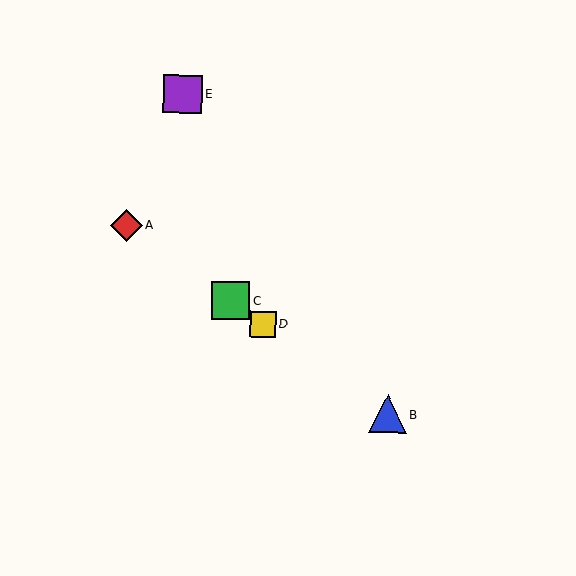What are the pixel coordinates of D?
Object D is at (263, 324).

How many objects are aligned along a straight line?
4 objects (A, B, C, D) are aligned along a straight line.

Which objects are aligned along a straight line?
Objects A, B, C, D are aligned along a straight line.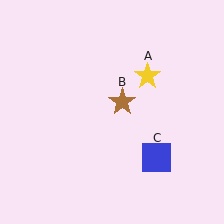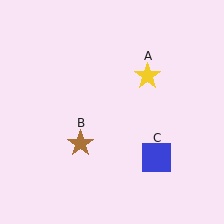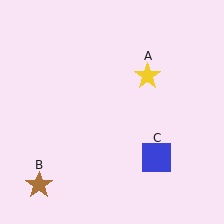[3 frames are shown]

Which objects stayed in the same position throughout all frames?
Yellow star (object A) and blue square (object C) remained stationary.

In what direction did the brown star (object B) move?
The brown star (object B) moved down and to the left.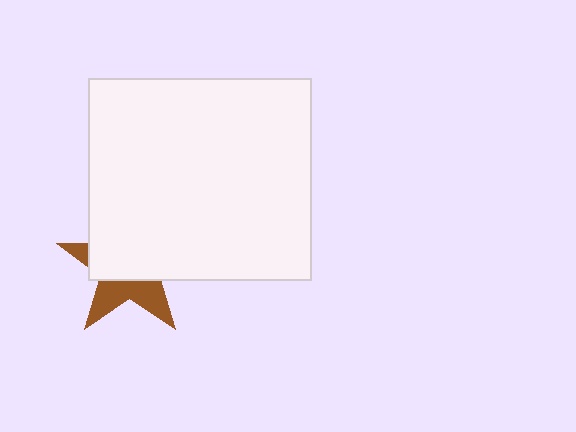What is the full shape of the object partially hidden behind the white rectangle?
The partially hidden object is a brown star.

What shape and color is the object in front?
The object in front is a white rectangle.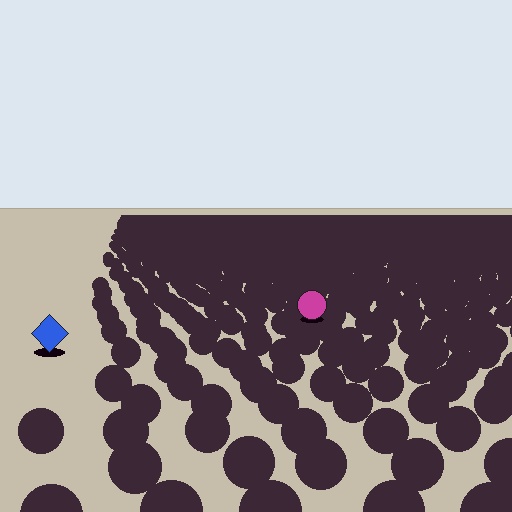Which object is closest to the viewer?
The blue diamond is closest. The texture marks near it are larger and more spread out.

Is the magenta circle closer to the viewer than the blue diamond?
No. The blue diamond is closer — you can tell from the texture gradient: the ground texture is coarser near it.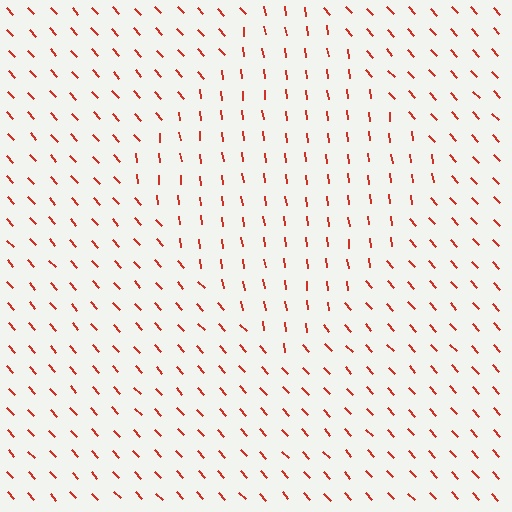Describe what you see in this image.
The image is filled with small red line segments. A diamond region in the image has lines oriented differently from the surrounding lines, creating a visible texture boundary.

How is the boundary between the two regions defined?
The boundary is defined purely by a change in line orientation (approximately 35 degrees difference). All lines are the same color and thickness.